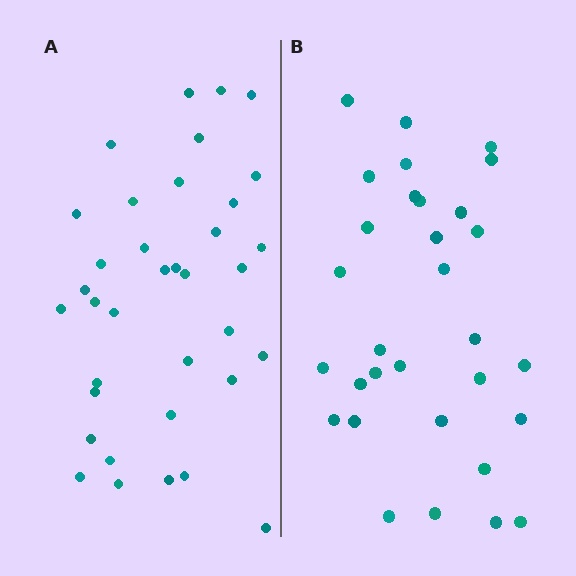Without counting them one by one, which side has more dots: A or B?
Region A (the left region) has more dots.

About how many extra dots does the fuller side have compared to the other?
Region A has about 5 more dots than region B.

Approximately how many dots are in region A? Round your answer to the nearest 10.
About 40 dots. (The exact count is 36, which rounds to 40.)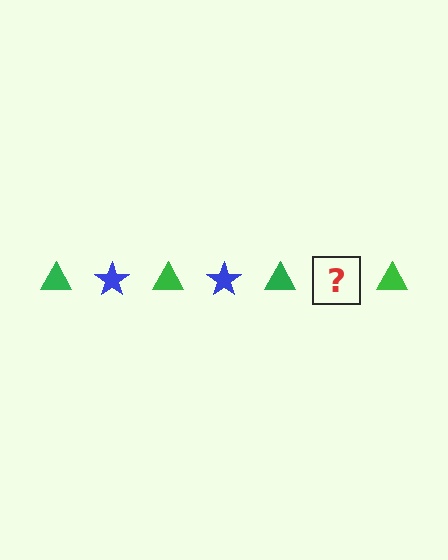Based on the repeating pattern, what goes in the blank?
The blank should be a blue star.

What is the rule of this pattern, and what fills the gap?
The rule is that the pattern alternates between green triangle and blue star. The gap should be filled with a blue star.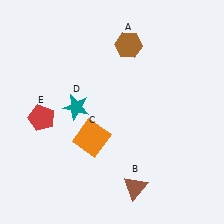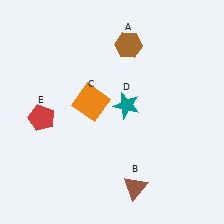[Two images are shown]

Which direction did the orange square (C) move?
The orange square (C) moved up.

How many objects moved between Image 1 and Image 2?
2 objects moved between the two images.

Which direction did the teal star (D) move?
The teal star (D) moved right.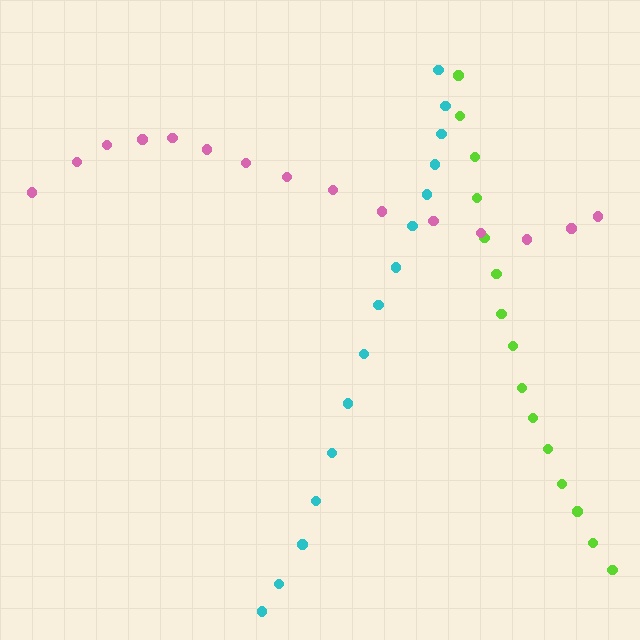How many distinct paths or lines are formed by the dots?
There are 3 distinct paths.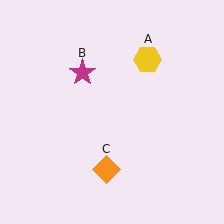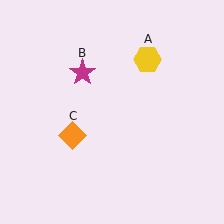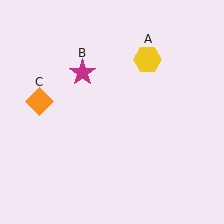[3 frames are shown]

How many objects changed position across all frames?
1 object changed position: orange diamond (object C).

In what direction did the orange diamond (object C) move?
The orange diamond (object C) moved up and to the left.